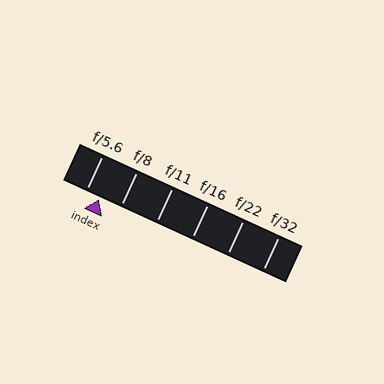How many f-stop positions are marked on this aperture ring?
There are 6 f-stop positions marked.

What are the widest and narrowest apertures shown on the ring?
The widest aperture shown is f/5.6 and the narrowest is f/32.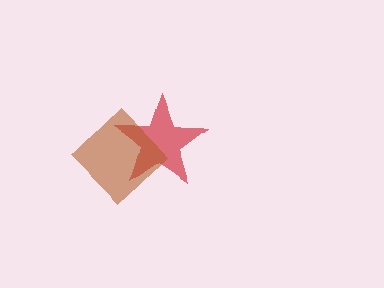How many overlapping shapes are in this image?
There are 2 overlapping shapes in the image.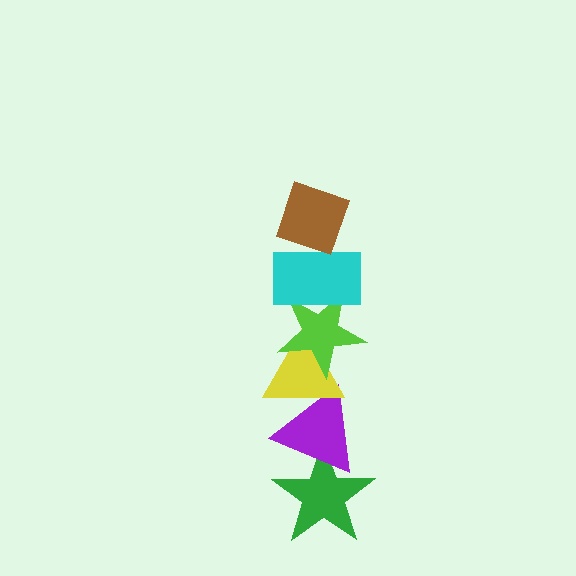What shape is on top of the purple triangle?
The yellow triangle is on top of the purple triangle.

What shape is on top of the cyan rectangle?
The brown diamond is on top of the cyan rectangle.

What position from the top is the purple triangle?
The purple triangle is 5th from the top.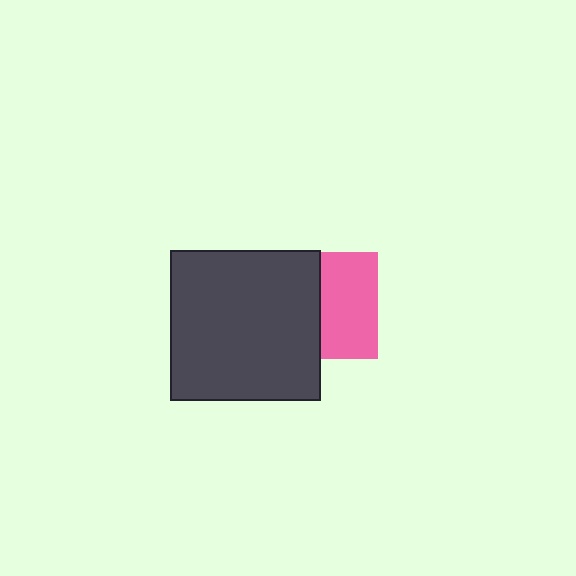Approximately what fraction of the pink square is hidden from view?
Roughly 47% of the pink square is hidden behind the dark gray square.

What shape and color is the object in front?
The object in front is a dark gray square.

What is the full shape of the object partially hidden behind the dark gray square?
The partially hidden object is a pink square.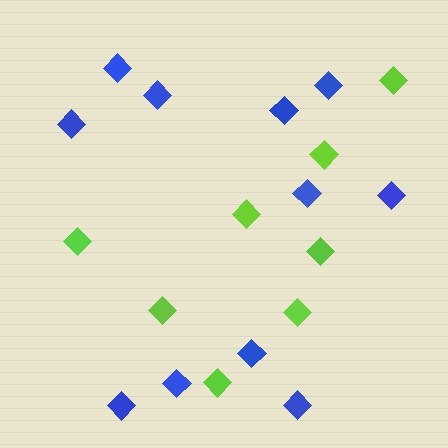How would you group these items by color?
There are 2 groups: one group of lime diamonds (8) and one group of blue diamonds (11).